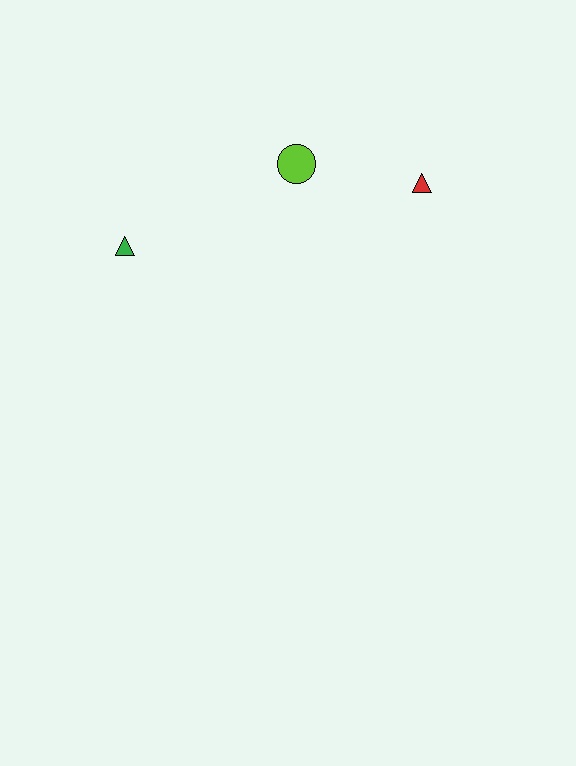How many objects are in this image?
There are 3 objects.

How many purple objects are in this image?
There are no purple objects.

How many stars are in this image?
There are no stars.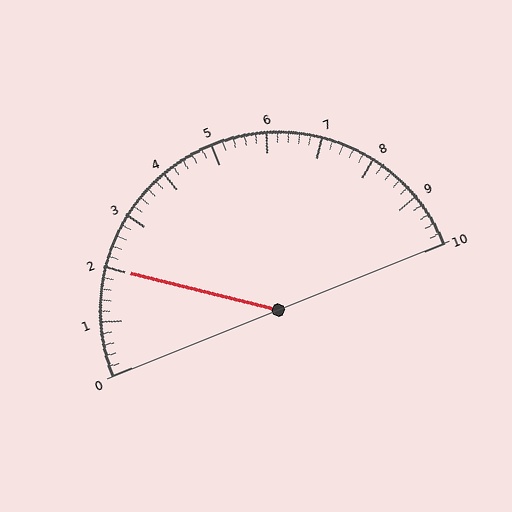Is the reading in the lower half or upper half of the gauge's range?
The reading is in the lower half of the range (0 to 10).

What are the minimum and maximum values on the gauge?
The gauge ranges from 0 to 10.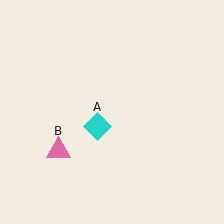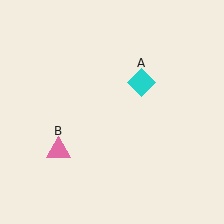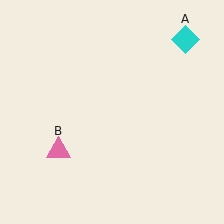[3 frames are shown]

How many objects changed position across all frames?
1 object changed position: cyan diamond (object A).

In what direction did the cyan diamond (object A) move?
The cyan diamond (object A) moved up and to the right.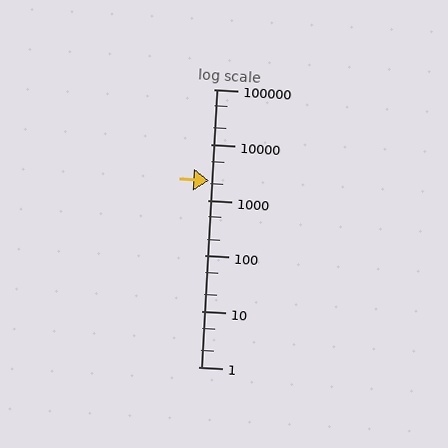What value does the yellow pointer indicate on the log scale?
The pointer indicates approximately 2300.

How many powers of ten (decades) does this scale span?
The scale spans 5 decades, from 1 to 100000.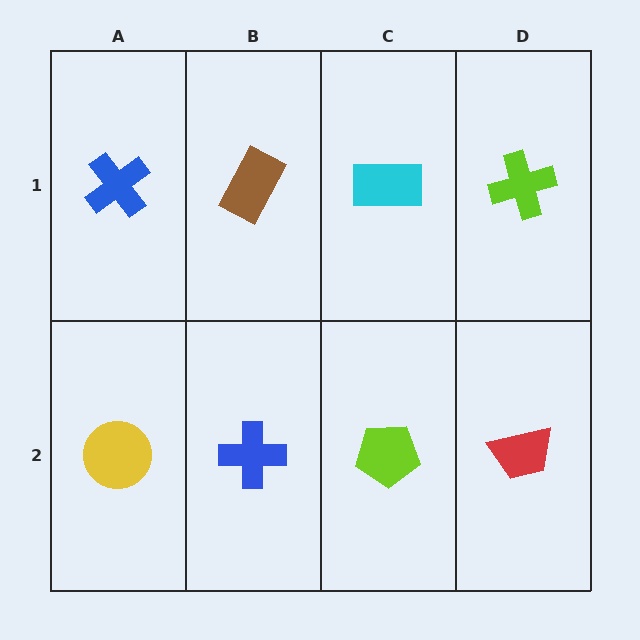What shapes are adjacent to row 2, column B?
A brown rectangle (row 1, column B), a yellow circle (row 2, column A), a lime pentagon (row 2, column C).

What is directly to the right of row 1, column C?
A lime cross.